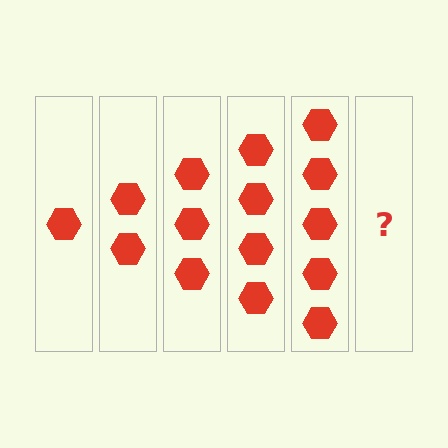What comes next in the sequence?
The next element should be 6 hexagons.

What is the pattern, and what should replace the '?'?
The pattern is that each step adds one more hexagon. The '?' should be 6 hexagons.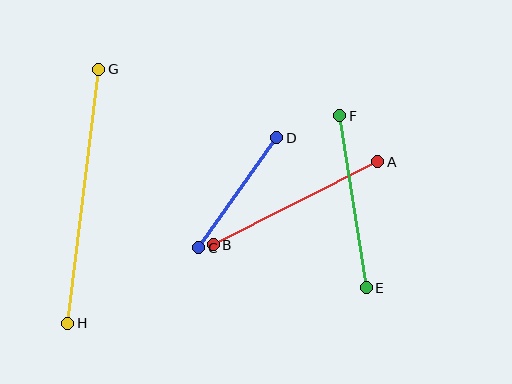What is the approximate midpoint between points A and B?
The midpoint is at approximately (296, 203) pixels.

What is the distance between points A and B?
The distance is approximately 184 pixels.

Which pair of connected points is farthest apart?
Points G and H are farthest apart.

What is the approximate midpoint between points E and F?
The midpoint is at approximately (353, 202) pixels.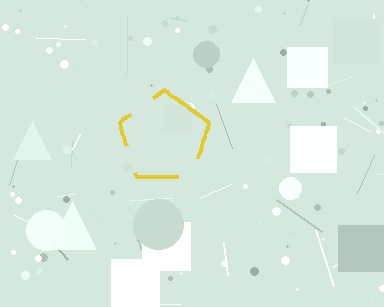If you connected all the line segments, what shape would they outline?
They would outline a pentagon.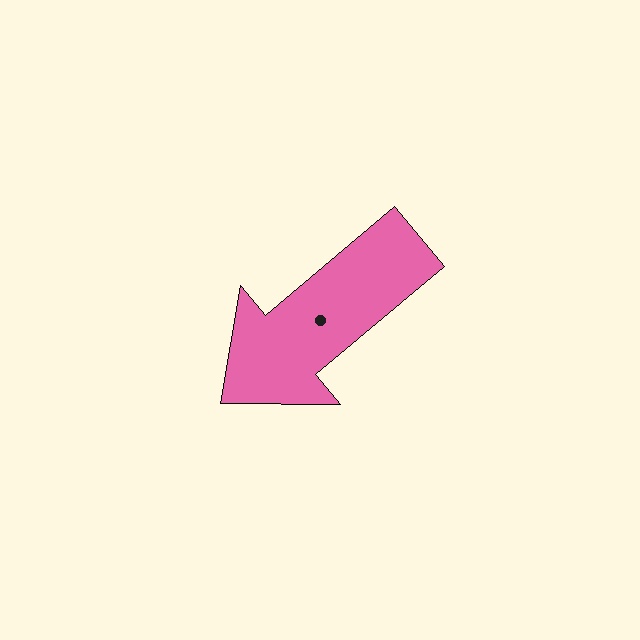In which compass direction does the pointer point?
Southwest.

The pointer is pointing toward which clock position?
Roughly 8 o'clock.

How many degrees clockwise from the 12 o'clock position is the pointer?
Approximately 230 degrees.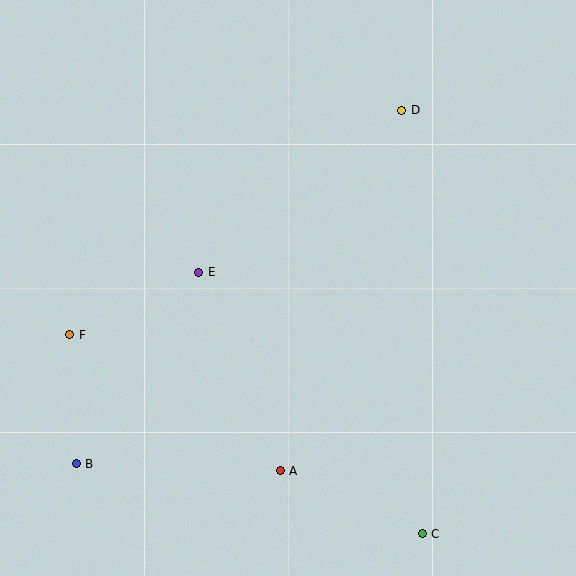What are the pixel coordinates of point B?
Point B is at (76, 464).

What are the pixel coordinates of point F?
Point F is at (70, 335).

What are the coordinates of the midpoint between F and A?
The midpoint between F and A is at (175, 403).